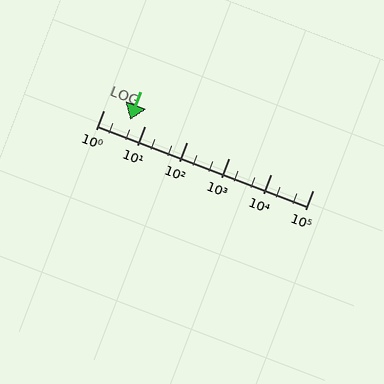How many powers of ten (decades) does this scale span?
The scale spans 5 decades, from 1 to 100000.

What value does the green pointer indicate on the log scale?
The pointer indicates approximately 4.4.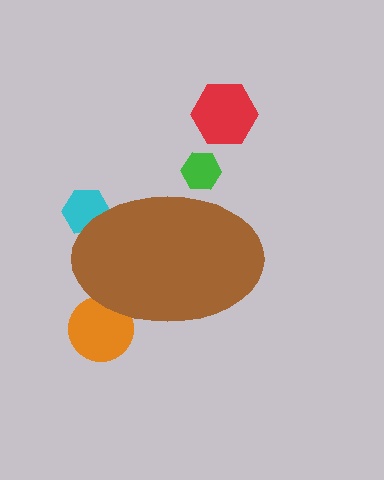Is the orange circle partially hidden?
Yes, the orange circle is partially hidden behind the brown ellipse.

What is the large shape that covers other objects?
A brown ellipse.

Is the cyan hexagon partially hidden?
Yes, the cyan hexagon is partially hidden behind the brown ellipse.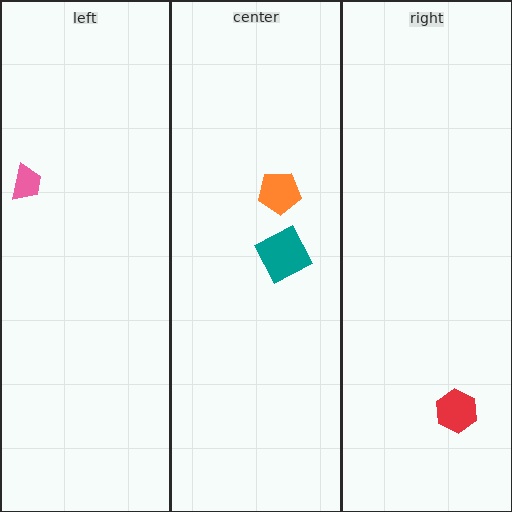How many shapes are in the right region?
1.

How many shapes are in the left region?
1.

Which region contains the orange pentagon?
The center region.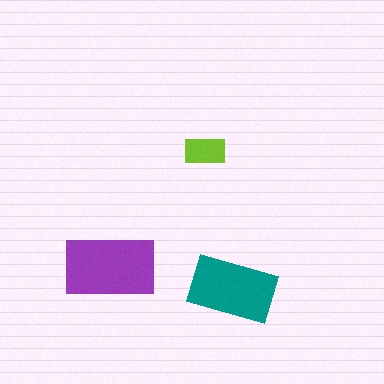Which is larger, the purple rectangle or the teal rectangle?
The purple one.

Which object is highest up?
The lime rectangle is topmost.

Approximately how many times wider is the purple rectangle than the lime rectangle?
About 2 times wider.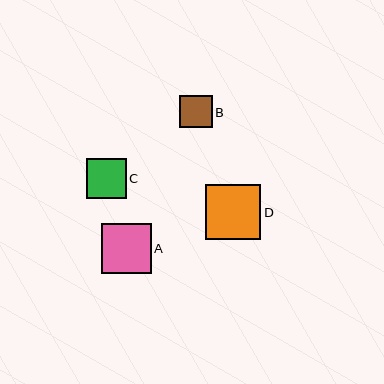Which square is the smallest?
Square B is the smallest with a size of approximately 33 pixels.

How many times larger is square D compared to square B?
Square D is approximately 1.7 times the size of square B.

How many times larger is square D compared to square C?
Square D is approximately 1.4 times the size of square C.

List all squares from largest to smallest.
From largest to smallest: D, A, C, B.